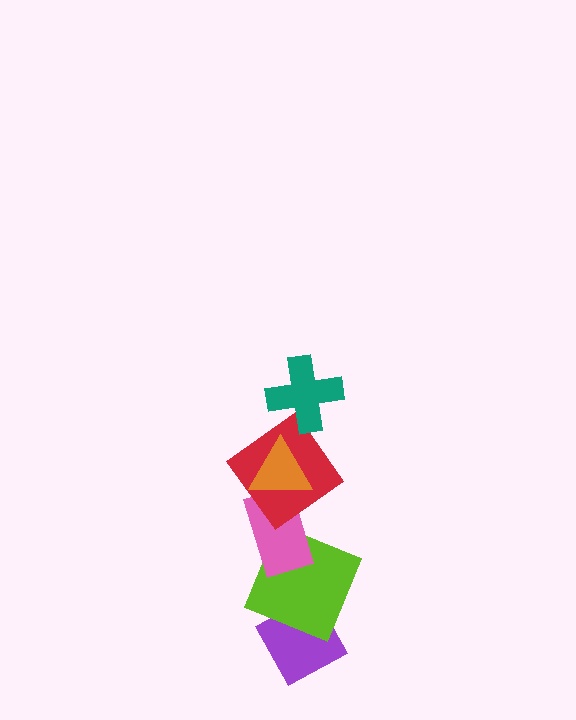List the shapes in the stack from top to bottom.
From top to bottom: the teal cross, the orange triangle, the red diamond, the pink rectangle, the lime square, the purple diamond.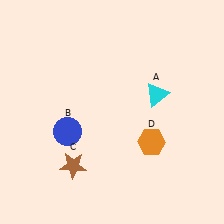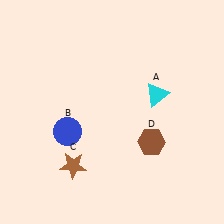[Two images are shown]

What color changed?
The hexagon (D) changed from orange in Image 1 to brown in Image 2.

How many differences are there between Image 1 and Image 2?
There is 1 difference between the two images.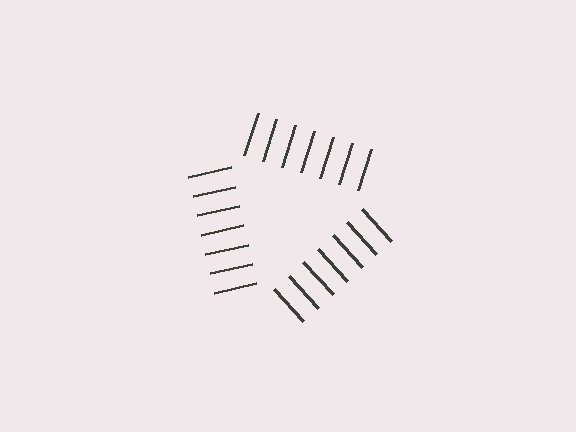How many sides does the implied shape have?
3 sides — the line-ends trace a triangle.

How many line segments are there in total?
21 — 7 along each of the 3 edges.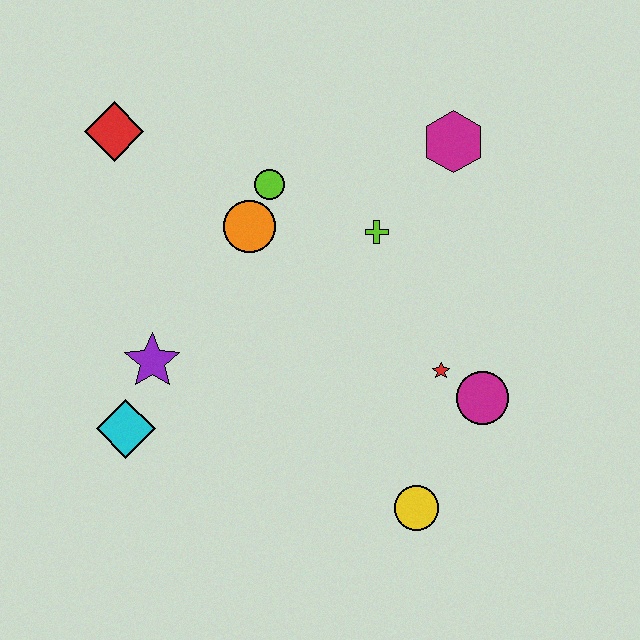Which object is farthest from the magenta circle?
The red diamond is farthest from the magenta circle.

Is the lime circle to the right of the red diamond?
Yes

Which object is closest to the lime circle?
The orange circle is closest to the lime circle.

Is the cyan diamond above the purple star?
No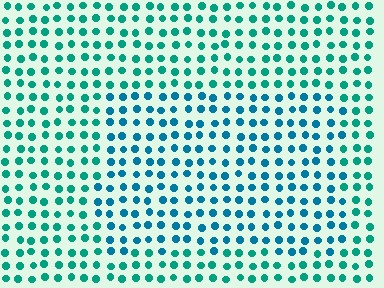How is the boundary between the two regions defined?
The boundary is defined purely by a slight shift in hue (about 27 degrees). Spacing, size, and orientation are identical on both sides.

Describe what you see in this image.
The image is filled with small teal elements in a uniform arrangement. A rectangle-shaped region is visible where the elements are tinted to a slightly different hue, forming a subtle color boundary.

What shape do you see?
I see a rectangle.